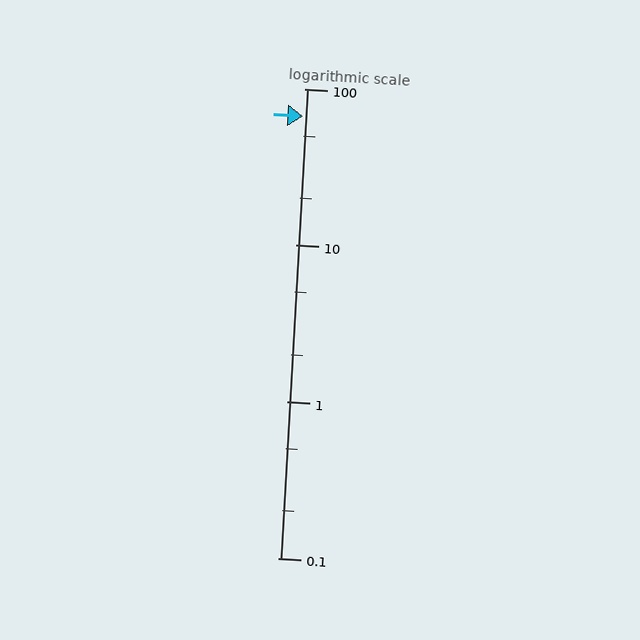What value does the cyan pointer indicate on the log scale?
The pointer indicates approximately 67.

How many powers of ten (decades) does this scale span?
The scale spans 3 decades, from 0.1 to 100.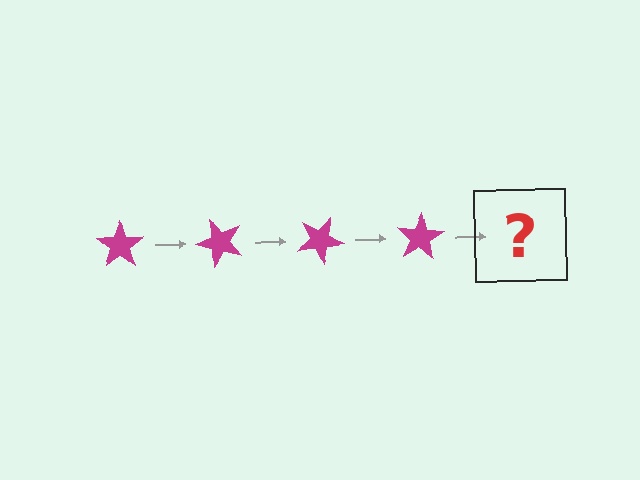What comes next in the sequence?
The next element should be a magenta star rotated 200 degrees.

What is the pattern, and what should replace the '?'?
The pattern is that the star rotates 50 degrees each step. The '?' should be a magenta star rotated 200 degrees.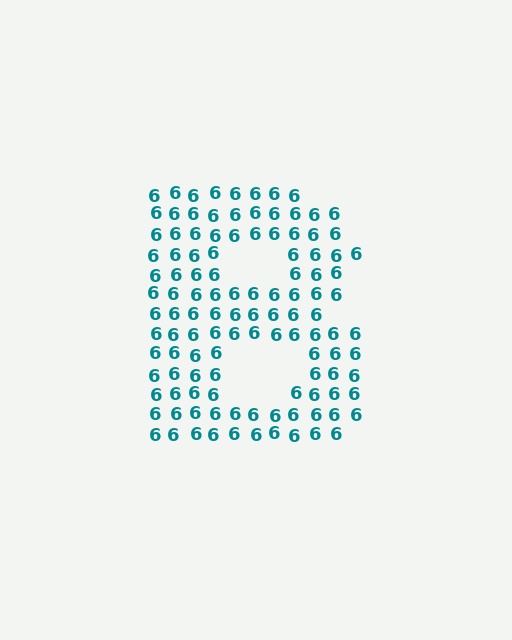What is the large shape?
The large shape is the letter B.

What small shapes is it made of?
It is made of small digit 6's.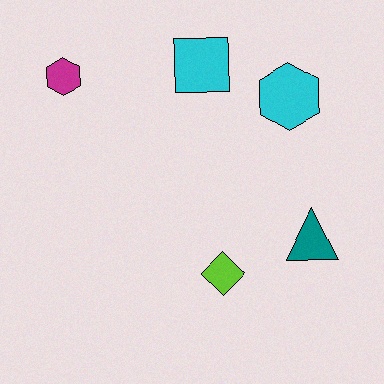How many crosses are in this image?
There are no crosses.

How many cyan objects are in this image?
There are 2 cyan objects.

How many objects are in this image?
There are 5 objects.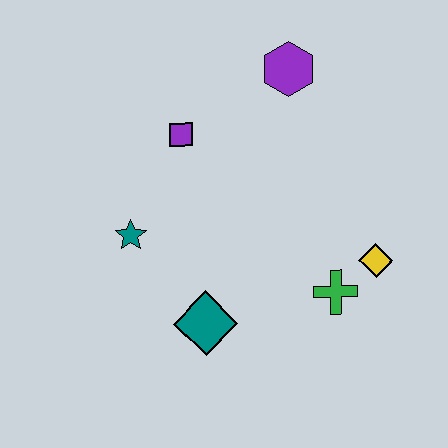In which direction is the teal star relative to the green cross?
The teal star is to the left of the green cross.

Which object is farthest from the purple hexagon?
The teal diamond is farthest from the purple hexagon.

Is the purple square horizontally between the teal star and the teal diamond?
Yes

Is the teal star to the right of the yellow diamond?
No